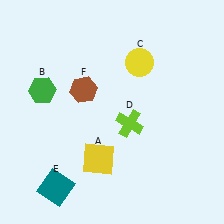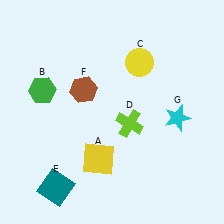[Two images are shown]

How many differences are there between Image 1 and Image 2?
There is 1 difference between the two images.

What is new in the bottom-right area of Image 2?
A cyan star (G) was added in the bottom-right area of Image 2.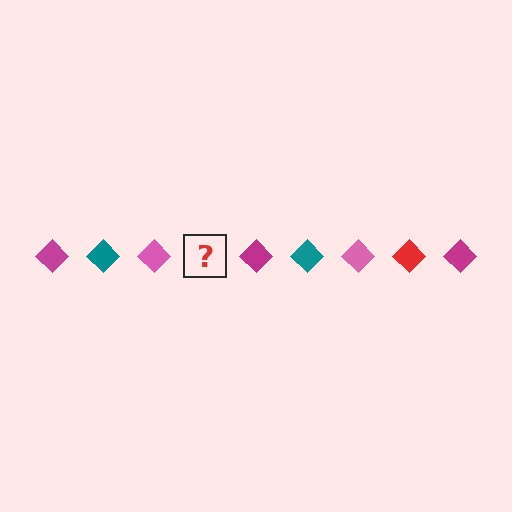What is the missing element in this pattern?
The missing element is a red diamond.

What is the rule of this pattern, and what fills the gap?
The rule is that the pattern cycles through magenta, teal, pink, red diamonds. The gap should be filled with a red diamond.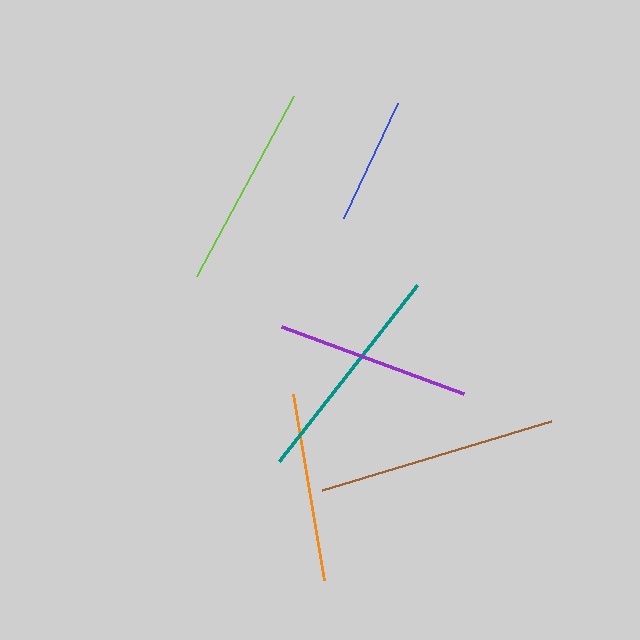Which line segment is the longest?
The brown line is the longest at approximately 239 pixels.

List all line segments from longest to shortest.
From longest to shortest: brown, teal, lime, purple, orange, blue.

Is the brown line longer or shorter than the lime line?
The brown line is longer than the lime line.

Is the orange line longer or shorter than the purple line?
The purple line is longer than the orange line.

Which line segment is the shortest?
The blue line is the shortest at approximately 127 pixels.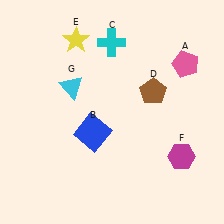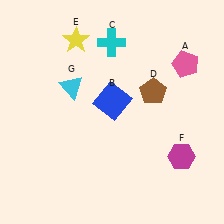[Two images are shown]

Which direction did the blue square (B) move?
The blue square (B) moved up.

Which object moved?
The blue square (B) moved up.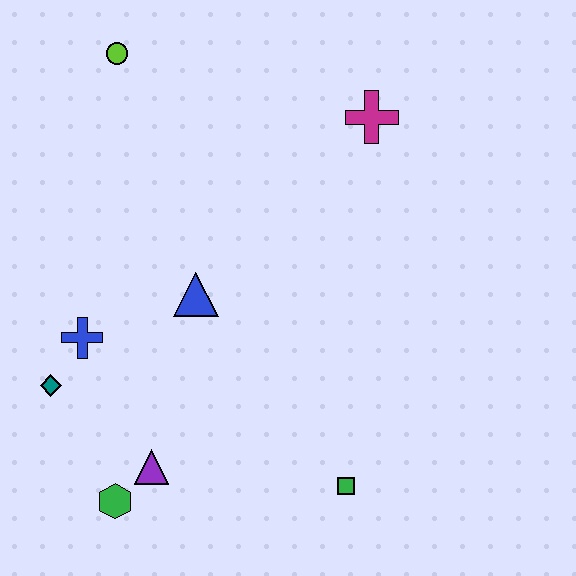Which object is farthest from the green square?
The lime circle is farthest from the green square.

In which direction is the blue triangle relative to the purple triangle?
The blue triangle is above the purple triangle.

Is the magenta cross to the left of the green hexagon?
No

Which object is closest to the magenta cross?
The blue triangle is closest to the magenta cross.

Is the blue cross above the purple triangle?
Yes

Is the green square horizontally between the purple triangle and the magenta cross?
Yes